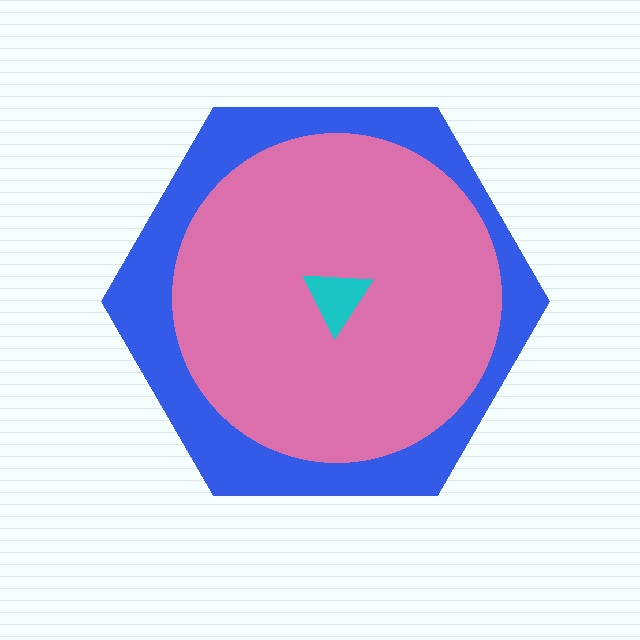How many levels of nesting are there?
3.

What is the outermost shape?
The blue hexagon.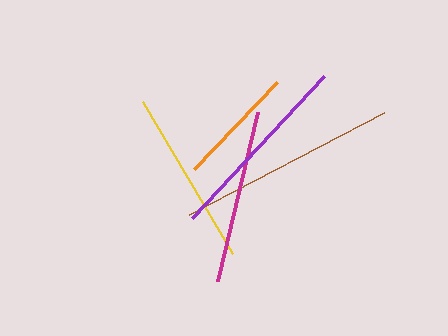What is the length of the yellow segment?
The yellow segment is approximately 177 pixels long.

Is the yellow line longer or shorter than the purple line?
The purple line is longer than the yellow line.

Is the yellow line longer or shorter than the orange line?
The yellow line is longer than the orange line.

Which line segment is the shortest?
The orange line is the shortest at approximately 121 pixels.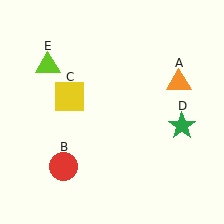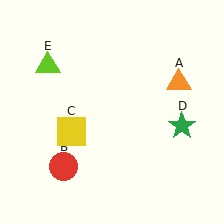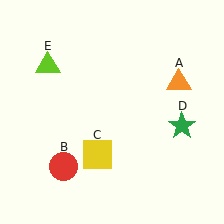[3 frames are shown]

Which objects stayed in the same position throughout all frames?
Orange triangle (object A) and red circle (object B) and green star (object D) and lime triangle (object E) remained stationary.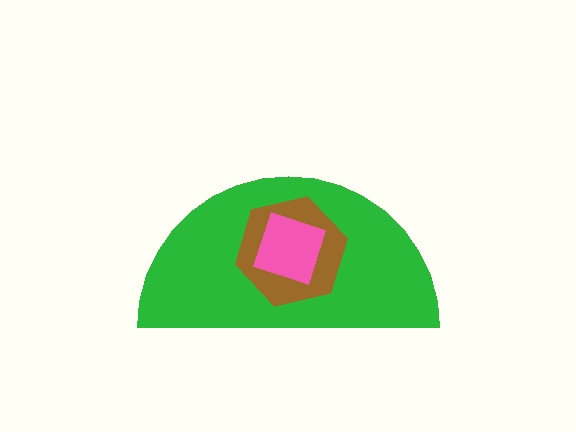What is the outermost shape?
The green semicircle.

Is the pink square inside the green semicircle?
Yes.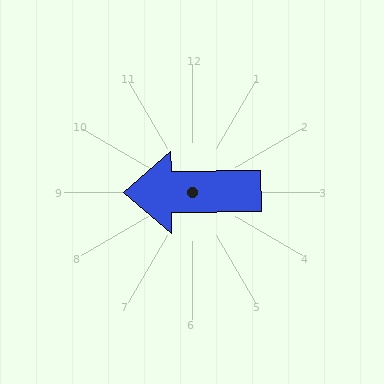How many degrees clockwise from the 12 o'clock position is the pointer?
Approximately 269 degrees.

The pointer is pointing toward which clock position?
Roughly 9 o'clock.